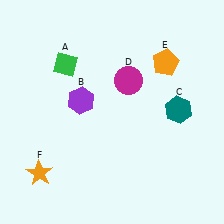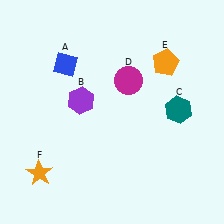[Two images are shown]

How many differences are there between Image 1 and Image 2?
There is 1 difference between the two images.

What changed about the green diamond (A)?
In Image 1, A is green. In Image 2, it changed to blue.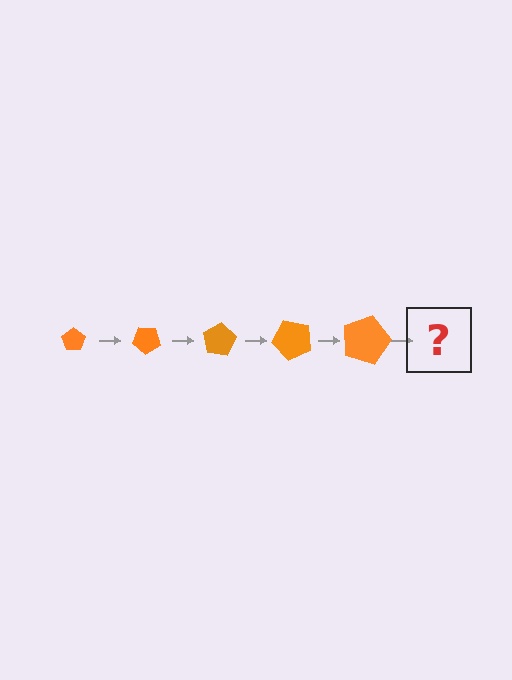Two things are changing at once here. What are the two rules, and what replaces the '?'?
The two rules are that the pentagon grows larger each step and it rotates 40 degrees each step. The '?' should be a pentagon, larger than the previous one and rotated 200 degrees from the start.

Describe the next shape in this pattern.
It should be a pentagon, larger than the previous one and rotated 200 degrees from the start.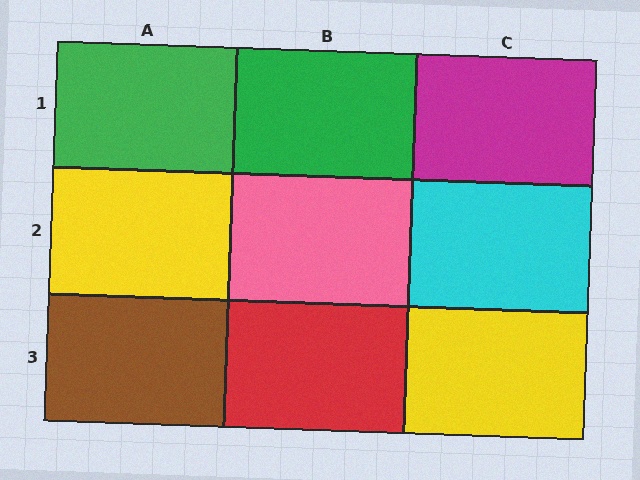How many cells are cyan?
1 cell is cyan.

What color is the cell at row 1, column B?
Green.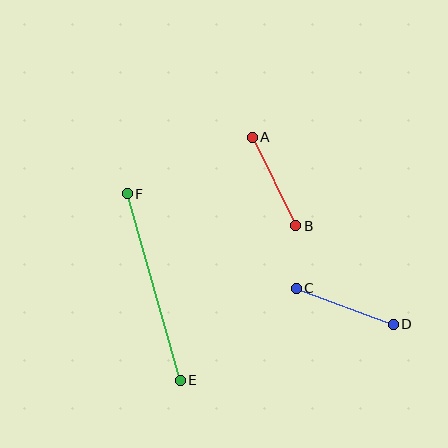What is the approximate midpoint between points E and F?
The midpoint is at approximately (154, 287) pixels.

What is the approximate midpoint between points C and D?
The midpoint is at approximately (345, 306) pixels.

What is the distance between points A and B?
The distance is approximately 99 pixels.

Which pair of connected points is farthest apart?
Points E and F are farthest apart.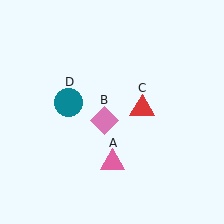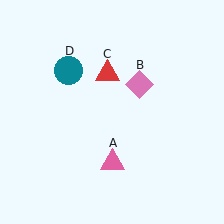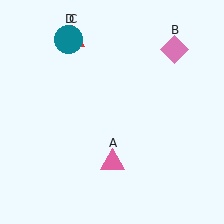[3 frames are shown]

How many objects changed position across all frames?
3 objects changed position: pink diamond (object B), red triangle (object C), teal circle (object D).